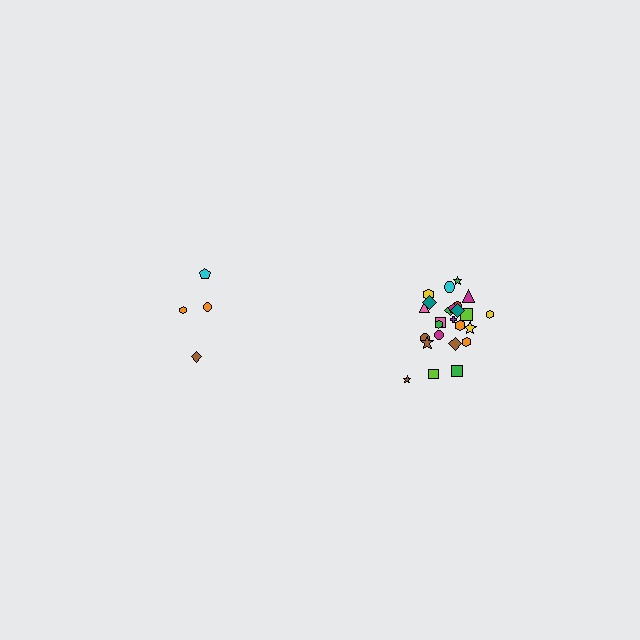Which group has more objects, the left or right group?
The right group.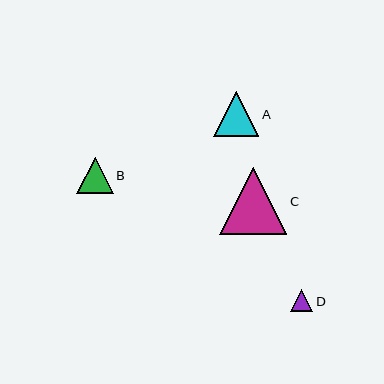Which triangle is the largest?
Triangle C is the largest with a size of approximately 67 pixels.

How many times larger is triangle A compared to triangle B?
Triangle A is approximately 1.2 times the size of triangle B.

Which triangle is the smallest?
Triangle D is the smallest with a size of approximately 22 pixels.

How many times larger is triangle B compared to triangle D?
Triangle B is approximately 1.7 times the size of triangle D.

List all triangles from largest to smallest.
From largest to smallest: C, A, B, D.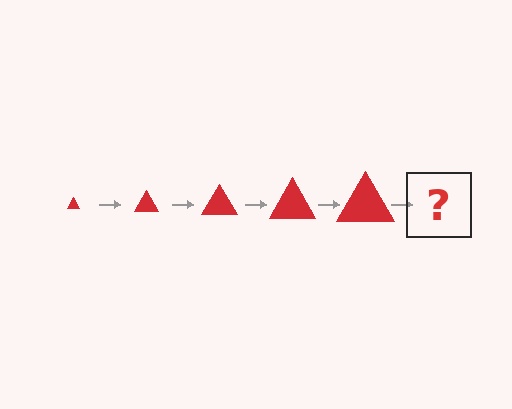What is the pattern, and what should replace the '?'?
The pattern is that the triangle gets progressively larger each step. The '?' should be a red triangle, larger than the previous one.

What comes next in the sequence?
The next element should be a red triangle, larger than the previous one.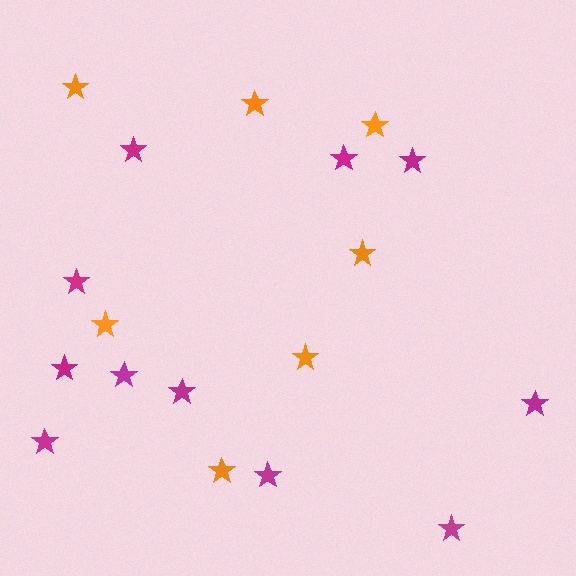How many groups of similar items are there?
There are 2 groups: one group of magenta stars (11) and one group of orange stars (7).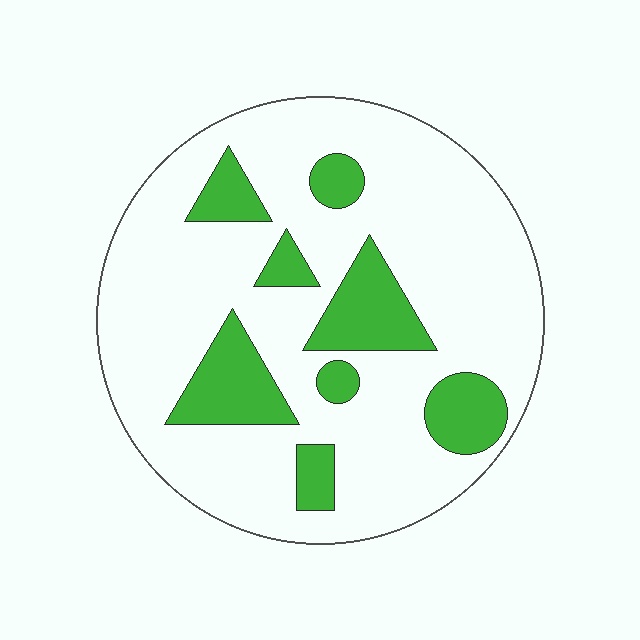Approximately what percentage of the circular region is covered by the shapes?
Approximately 20%.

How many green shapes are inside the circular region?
8.